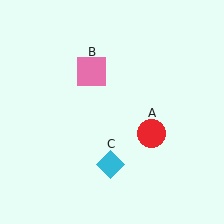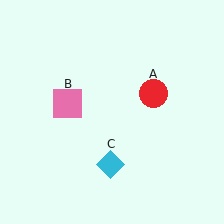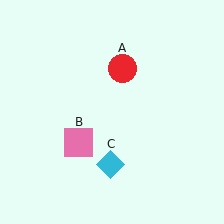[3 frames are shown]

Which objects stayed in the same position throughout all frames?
Cyan diamond (object C) remained stationary.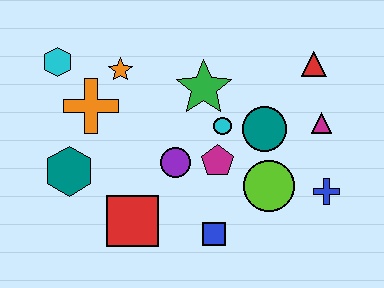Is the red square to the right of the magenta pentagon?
No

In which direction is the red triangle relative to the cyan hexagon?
The red triangle is to the right of the cyan hexagon.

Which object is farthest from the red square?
The red triangle is farthest from the red square.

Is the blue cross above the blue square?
Yes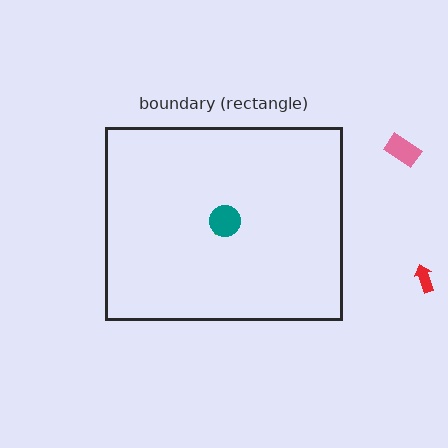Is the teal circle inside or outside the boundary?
Inside.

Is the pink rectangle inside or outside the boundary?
Outside.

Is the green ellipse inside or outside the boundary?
Inside.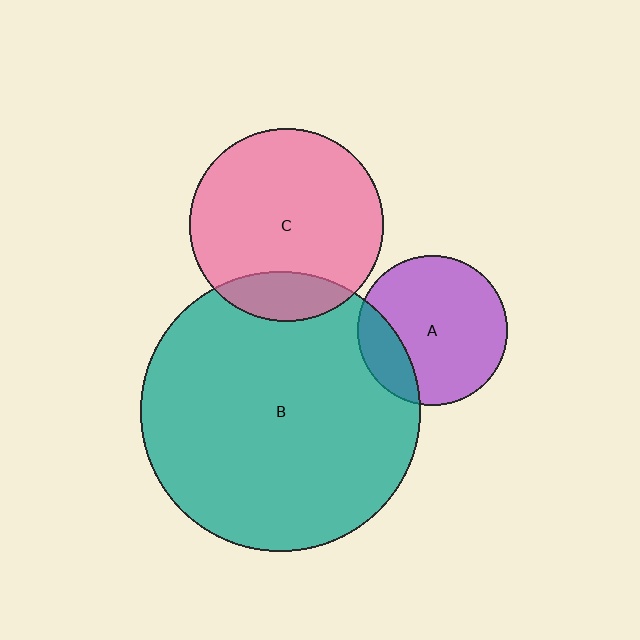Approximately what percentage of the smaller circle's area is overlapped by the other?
Approximately 20%.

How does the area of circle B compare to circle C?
Approximately 2.1 times.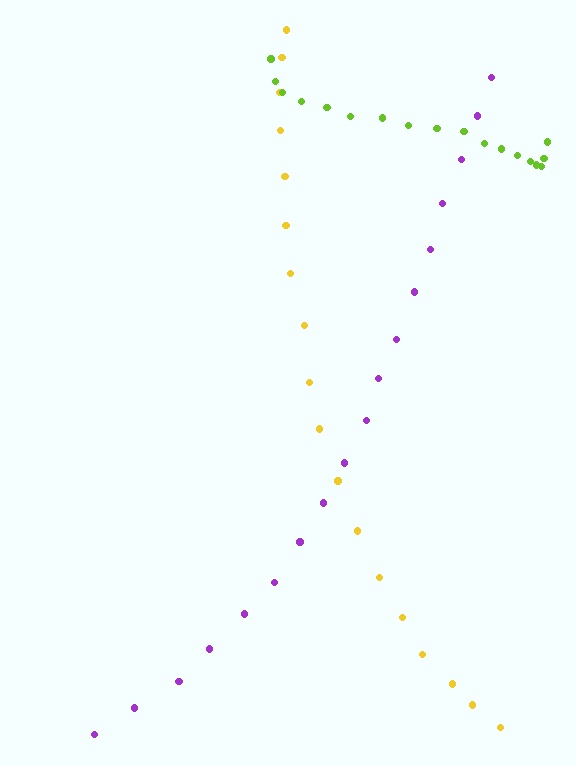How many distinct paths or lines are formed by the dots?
There are 3 distinct paths.